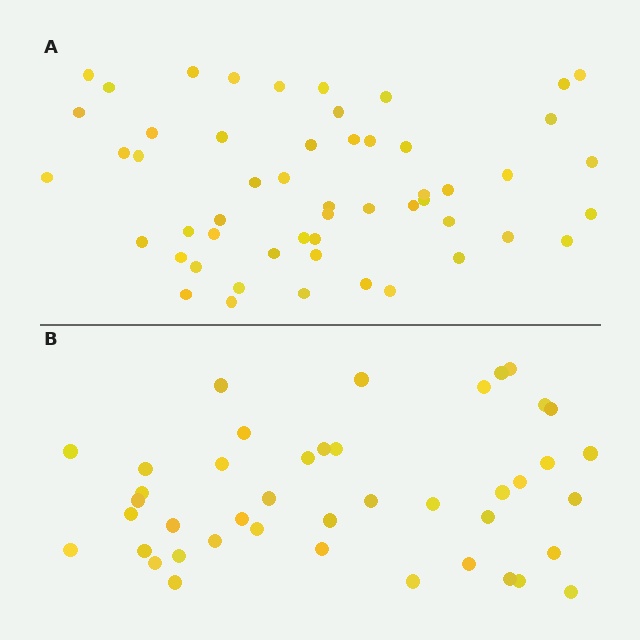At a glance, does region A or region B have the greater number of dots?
Region A (the top region) has more dots.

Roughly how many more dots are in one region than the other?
Region A has roughly 10 or so more dots than region B.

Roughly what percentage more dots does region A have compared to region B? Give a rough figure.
About 25% more.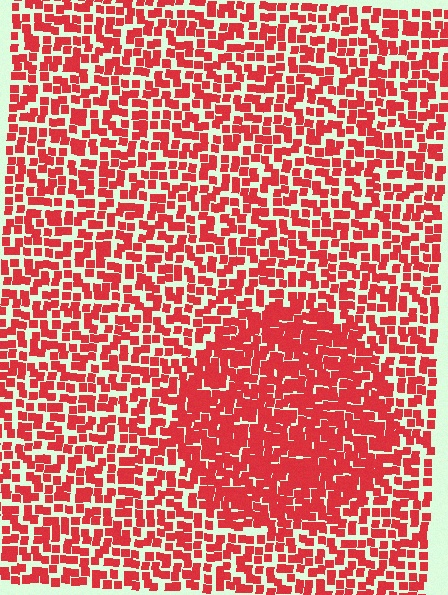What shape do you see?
I see a circle.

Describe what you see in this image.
The image contains small red elements arranged at two different densities. A circle-shaped region is visible where the elements are more densely packed than the surrounding area.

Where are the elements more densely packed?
The elements are more densely packed inside the circle boundary.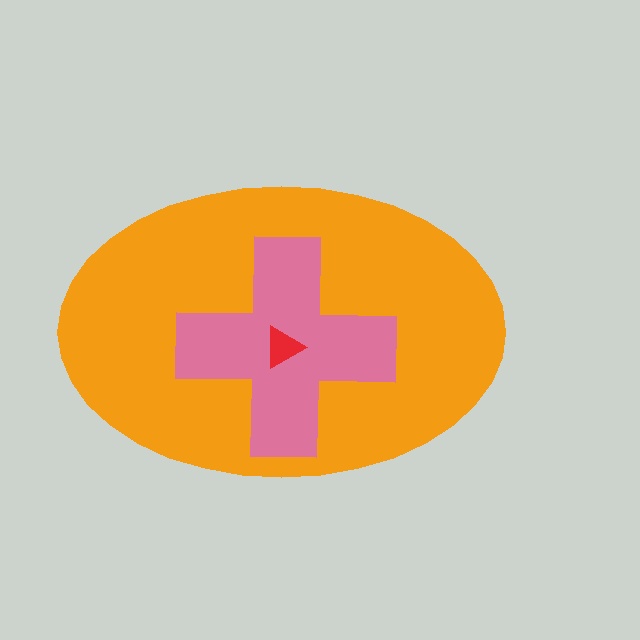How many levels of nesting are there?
3.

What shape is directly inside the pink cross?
The red triangle.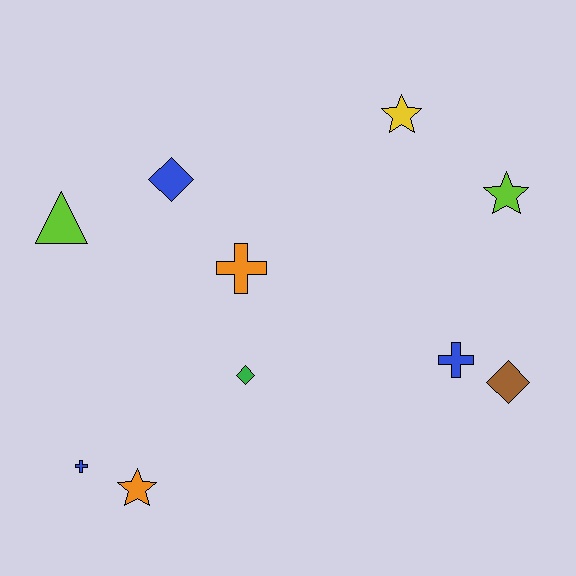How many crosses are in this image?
There are 3 crosses.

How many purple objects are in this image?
There are no purple objects.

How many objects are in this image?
There are 10 objects.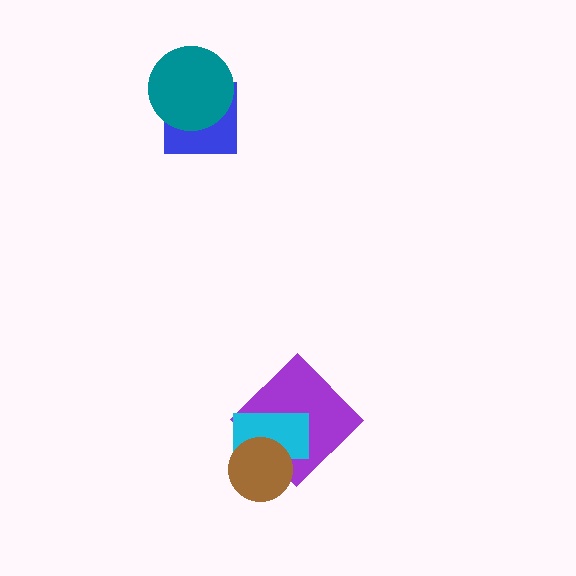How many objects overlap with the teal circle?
1 object overlaps with the teal circle.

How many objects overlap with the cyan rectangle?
2 objects overlap with the cyan rectangle.